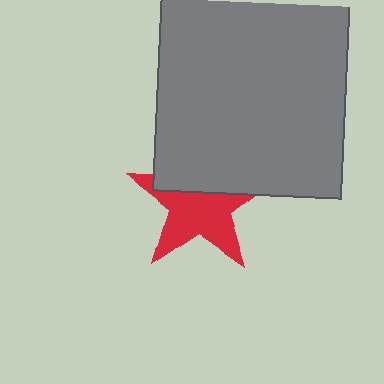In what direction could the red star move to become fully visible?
The red star could move down. That would shift it out from behind the gray rectangle entirely.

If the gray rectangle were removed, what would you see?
You would see the complete red star.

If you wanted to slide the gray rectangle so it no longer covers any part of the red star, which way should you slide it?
Slide it up — that is the most direct way to separate the two shapes.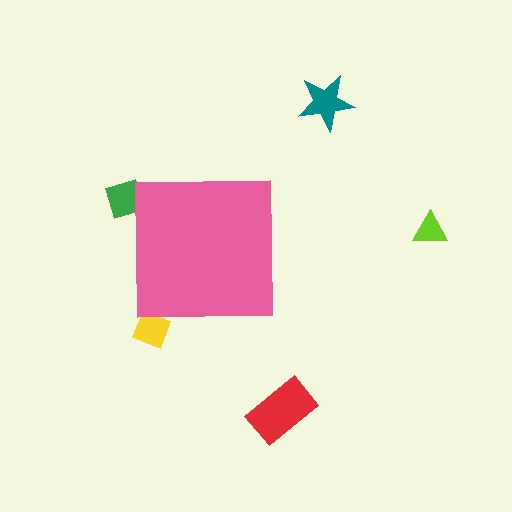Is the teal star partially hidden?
No, the teal star is fully visible.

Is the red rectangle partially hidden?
No, the red rectangle is fully visible.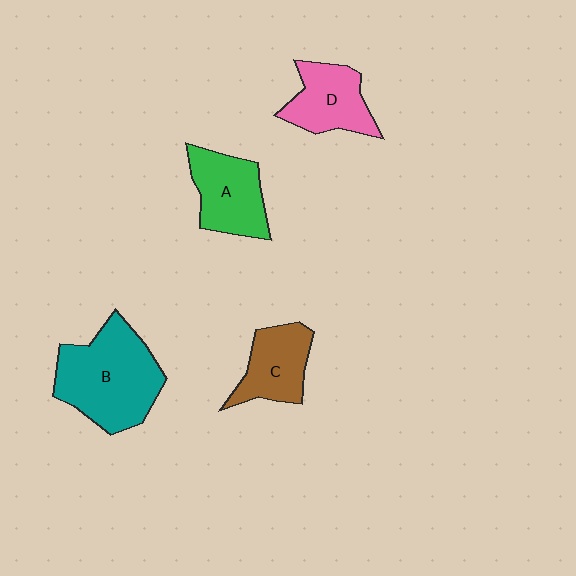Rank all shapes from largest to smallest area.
From largest to smallest: B (teal), A (green), D (pink), C (brown).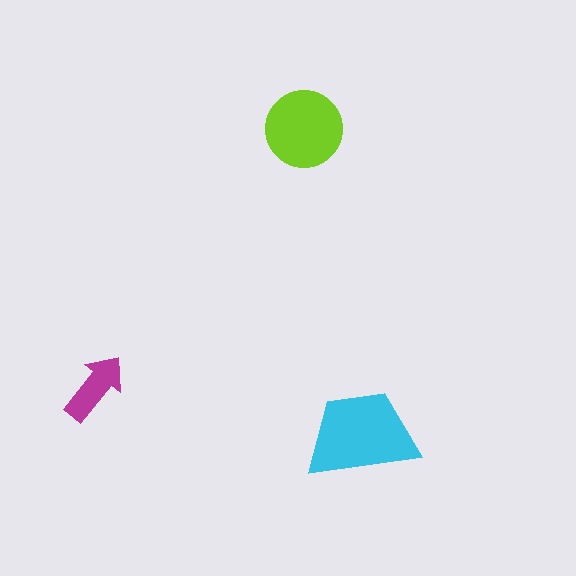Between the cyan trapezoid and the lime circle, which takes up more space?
The cyan trapezoid.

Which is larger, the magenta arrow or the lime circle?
The lime circle.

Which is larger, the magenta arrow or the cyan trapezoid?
The cyan trapezoid.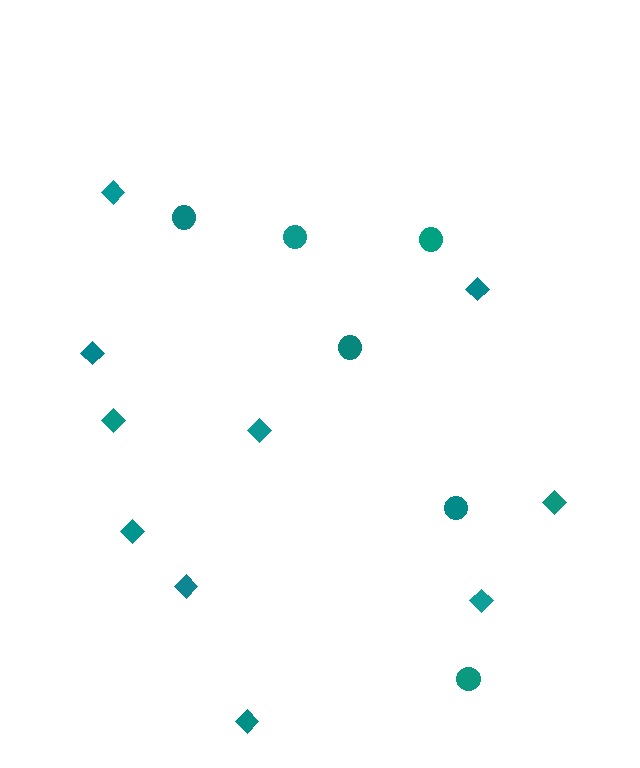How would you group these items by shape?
There are 2 groups: one group of circles (6) and one group of diamonds (10).